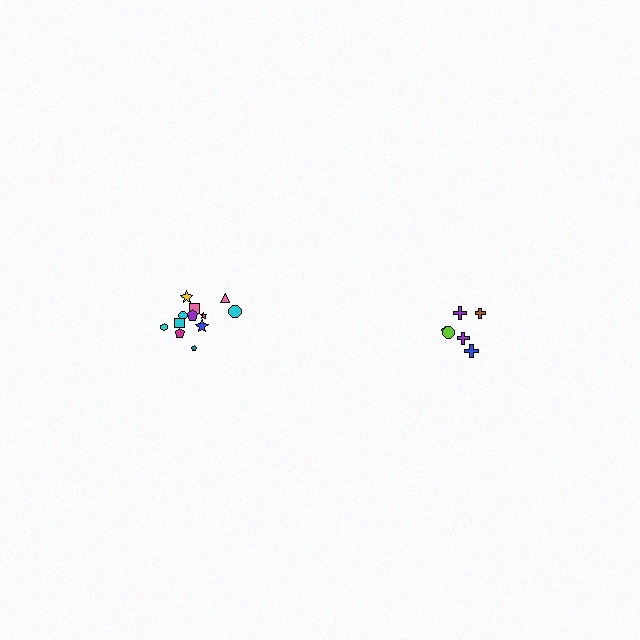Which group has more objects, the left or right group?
The left group.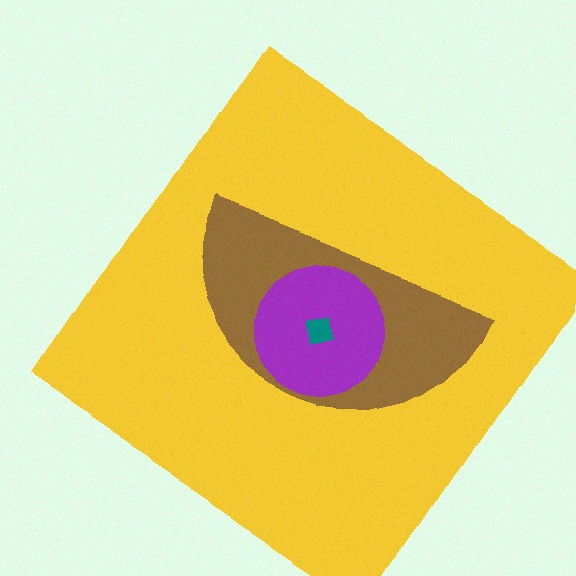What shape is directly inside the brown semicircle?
The purple circle.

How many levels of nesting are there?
4.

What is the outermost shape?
The yellow diamond.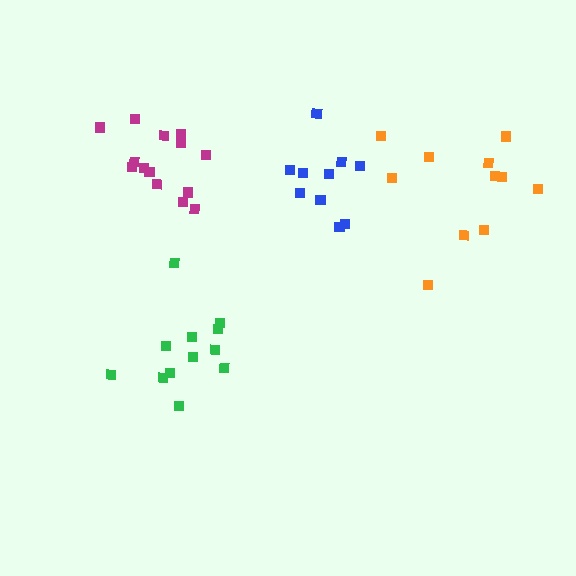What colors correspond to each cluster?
The clusters are colored: green, orange, blue, magenta.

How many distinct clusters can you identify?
There are 4 distinct clusters.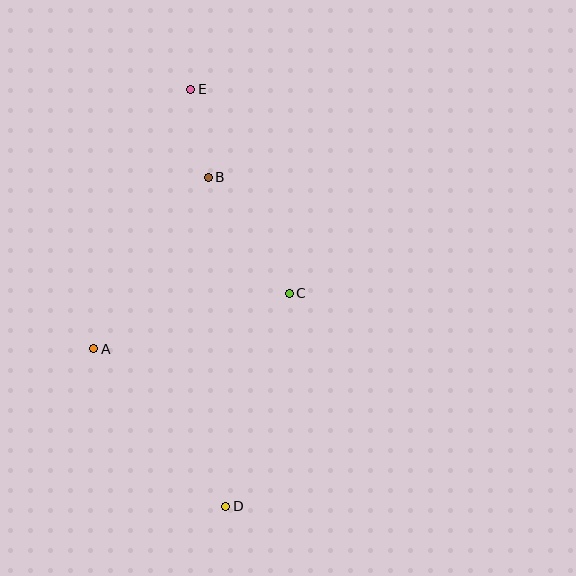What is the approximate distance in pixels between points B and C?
The distance between B and C is approximately 141 pixels.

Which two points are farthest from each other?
Points D and E are farthest from each other.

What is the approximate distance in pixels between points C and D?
The distance between C and D is approximately 222 pixels.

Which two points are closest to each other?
Points B and E are closest to each other.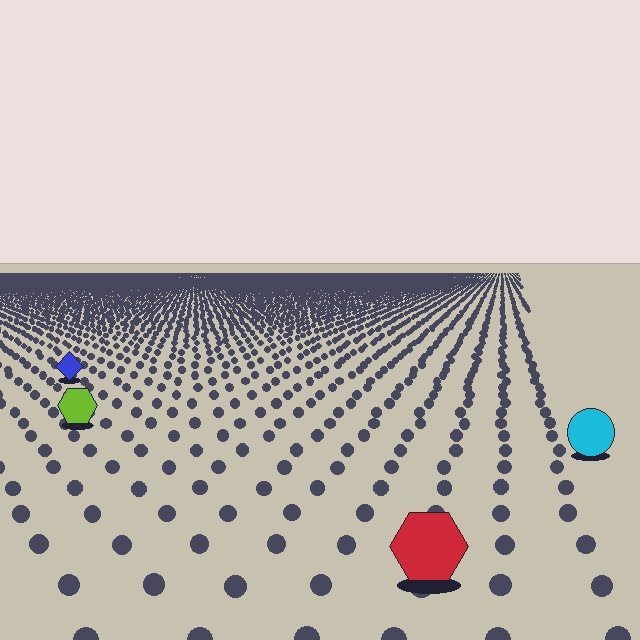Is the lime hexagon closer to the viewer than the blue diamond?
Yes. The lime hexagon is closer — you can tell from the texture gradient: the ground texture is coarser near it.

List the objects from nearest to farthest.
From nearest to farthest: the red hexagon, the cyan circle, the lime hexagon, the blue diamond.